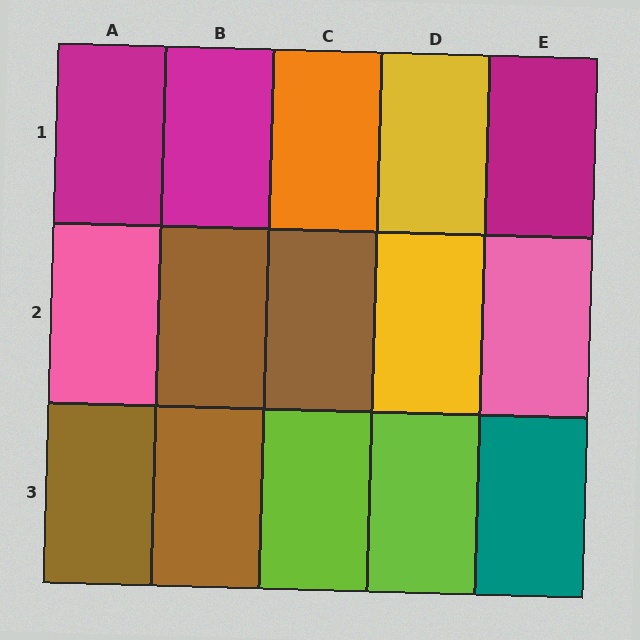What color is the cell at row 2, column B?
Brown.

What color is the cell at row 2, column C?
Brown.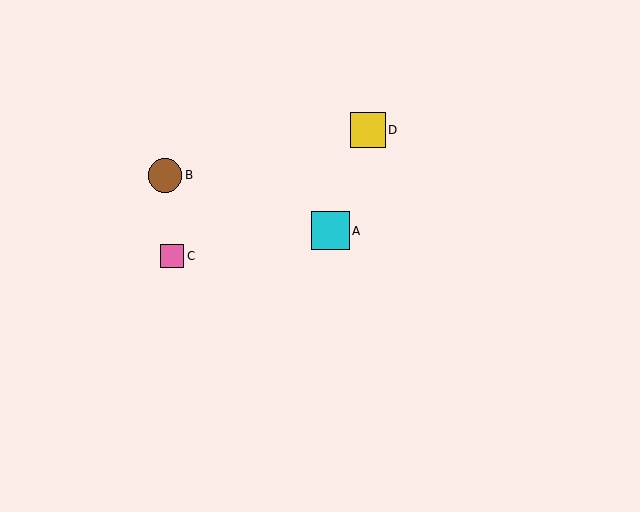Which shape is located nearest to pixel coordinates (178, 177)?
The brown circle (labeled B) at (165, 175) is nearest to that location.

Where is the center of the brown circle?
The center of the brown circle is at (165, 175).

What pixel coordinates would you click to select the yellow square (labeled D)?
Click at (368, 130) to select the yellow square D.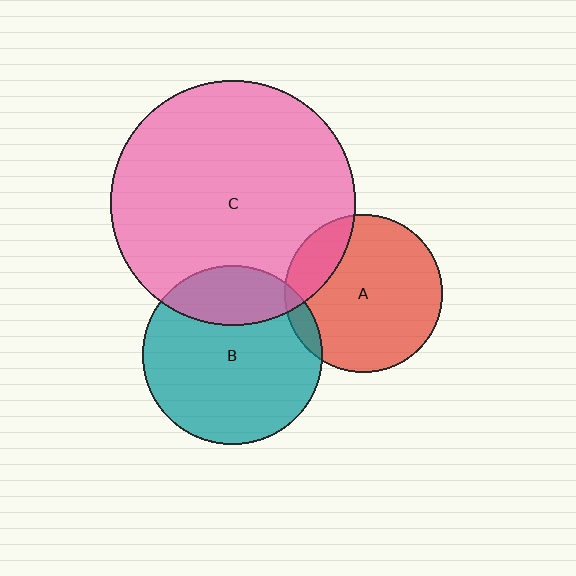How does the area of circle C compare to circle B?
Approximately 1.9 times.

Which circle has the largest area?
Circle C (pink).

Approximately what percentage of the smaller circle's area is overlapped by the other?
Approximately 25%.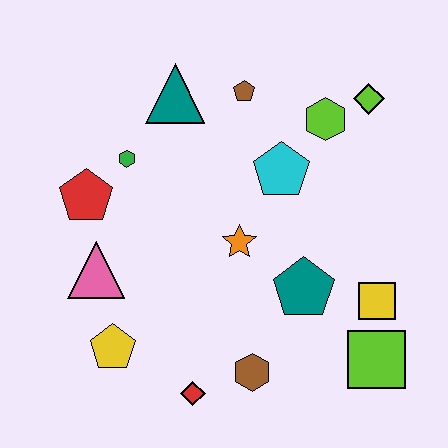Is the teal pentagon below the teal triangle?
Yes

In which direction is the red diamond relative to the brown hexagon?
The red diamond is to the left of the brown hexagon.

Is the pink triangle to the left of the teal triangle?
Yes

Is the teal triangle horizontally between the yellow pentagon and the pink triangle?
No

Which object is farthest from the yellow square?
The red pentagon is farthest from the yellow square.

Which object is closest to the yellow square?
The lime square is closest to the yellow square.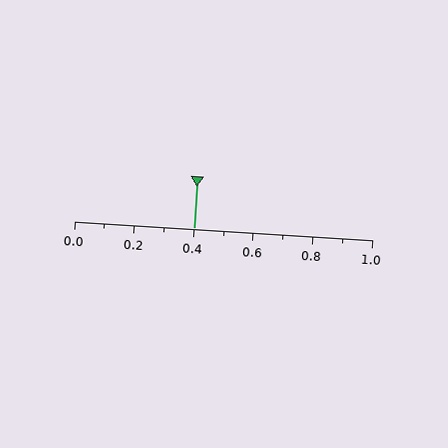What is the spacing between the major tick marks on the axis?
The major ticks are spaced 0.2 apart.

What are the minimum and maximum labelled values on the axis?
The axis runs from 0.0 to 1.0.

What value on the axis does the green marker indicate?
The marker indicates approximately 0.4.